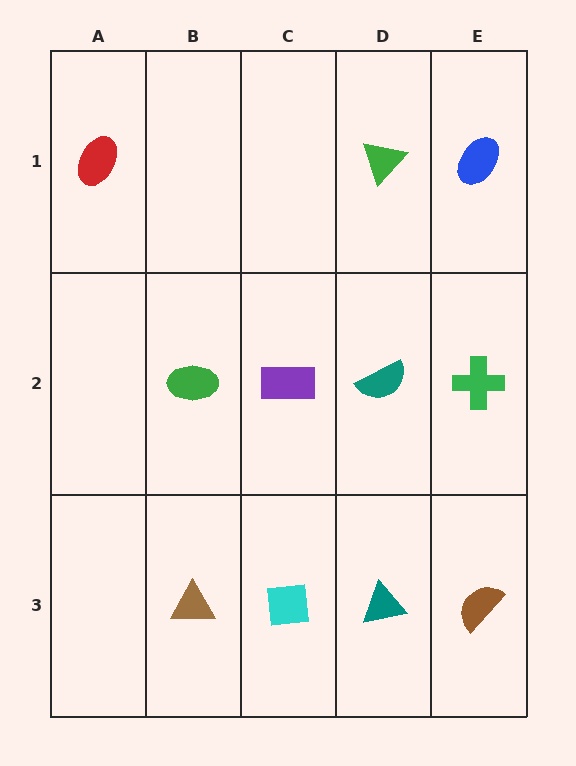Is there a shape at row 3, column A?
No, that cell is empty.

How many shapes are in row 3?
4 shapes.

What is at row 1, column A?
A red ellipse.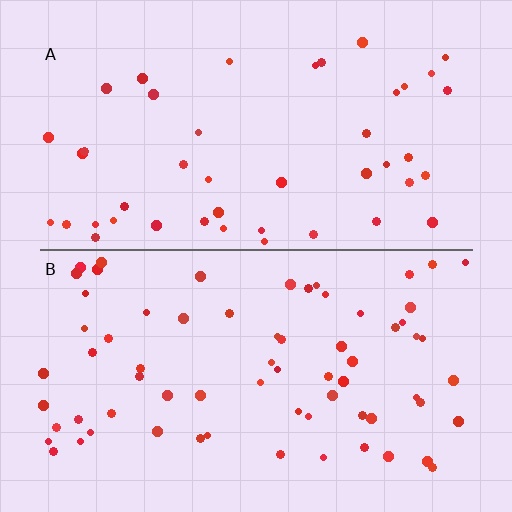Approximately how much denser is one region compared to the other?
Approximately 1.5× — region B over region A.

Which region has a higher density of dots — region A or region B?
B (the bottom).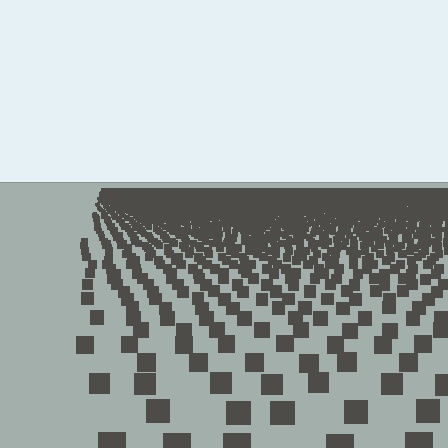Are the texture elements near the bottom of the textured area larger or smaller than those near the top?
Larger. Near the bottom, elements are closer to the viewer and appear at a bigger on-screen size.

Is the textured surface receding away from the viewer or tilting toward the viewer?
The surface is receding away from the viewer. Texture elements get smaller and denser toward the top.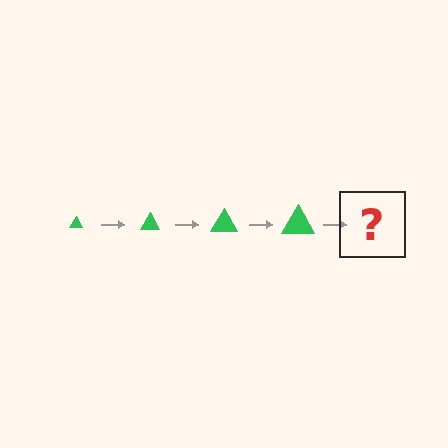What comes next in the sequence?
The next element should be a green triangle, larger than the previous one.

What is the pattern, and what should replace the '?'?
The pattern is that the triangle gets progressively larger each step. The '?' should be a green triangle, larger than the previous one.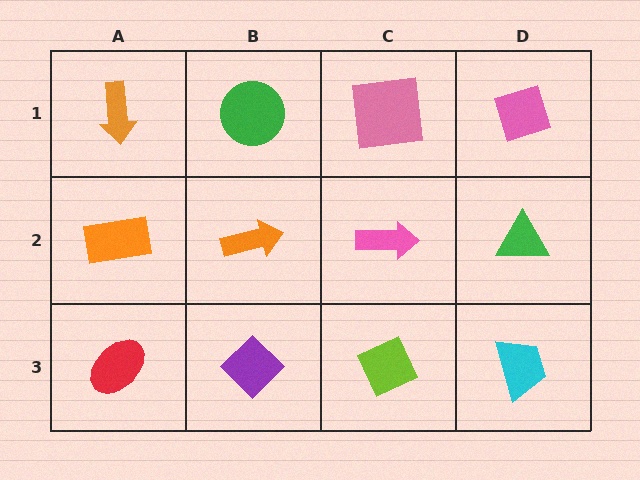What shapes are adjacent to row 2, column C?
A pink square (row 1, column C), a lime diamond (row 3, column C), an orange arrow (row 2, column B), a green triangle (row 2, column D).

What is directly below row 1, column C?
A pink arrow.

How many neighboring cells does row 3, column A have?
2.